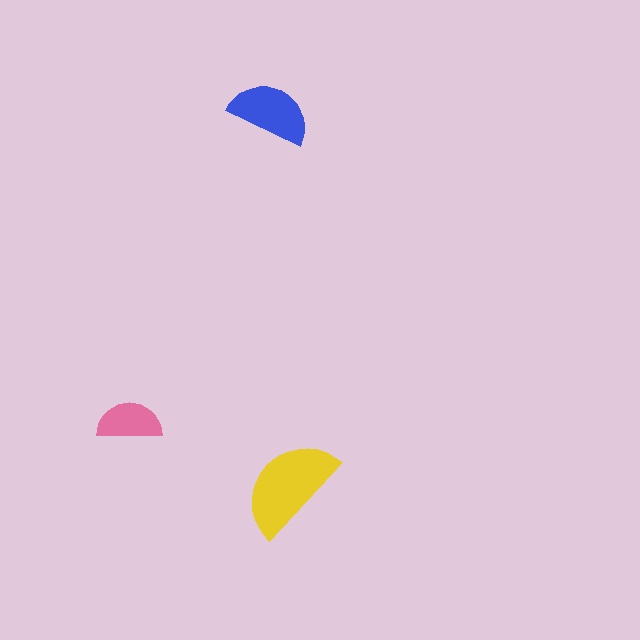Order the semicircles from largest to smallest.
the yellow one, the blue one, the pink one.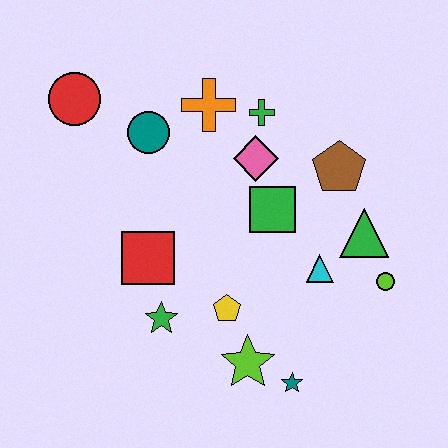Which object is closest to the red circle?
The teal circle is closest to the red circle.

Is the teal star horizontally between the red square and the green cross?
No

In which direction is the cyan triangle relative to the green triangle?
The cyan triangle is to the left of the green triangle.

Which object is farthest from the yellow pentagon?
The red circle is farthest from the yellow pentagon.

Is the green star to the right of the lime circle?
No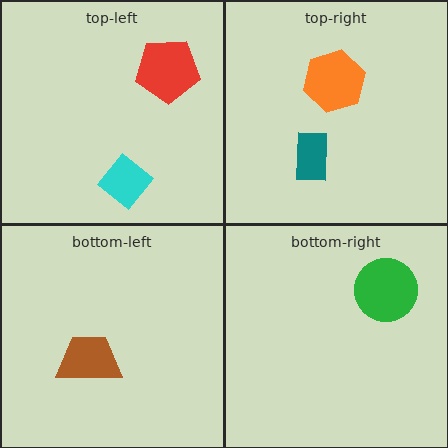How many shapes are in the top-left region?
2.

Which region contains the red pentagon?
The top-left region.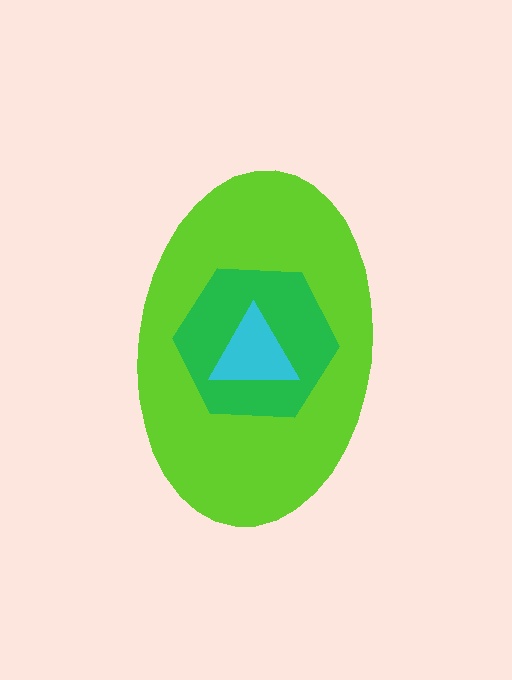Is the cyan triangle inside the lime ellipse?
Yes.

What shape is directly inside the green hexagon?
The cyan triangle.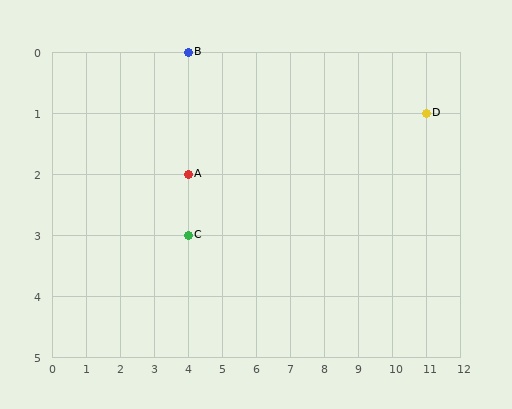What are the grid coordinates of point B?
Point B is at grid coordinates (4, 0).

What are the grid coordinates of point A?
Point A is at grid coordinates (4, 2).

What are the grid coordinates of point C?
Point C is at grid coordinates (4, 3).